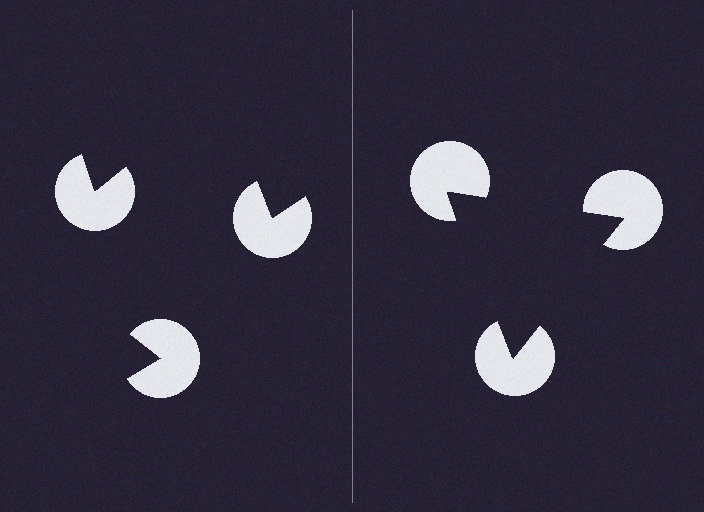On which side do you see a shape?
An illusory triangle appears on the right side. On the left side the wedge cuts are rotated, so no coherent shape forms.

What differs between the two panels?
The pac-man discs are positioned identically on both sides; only the wedge orientations differ. On the right they align to a triangle; on the left they are misaligned.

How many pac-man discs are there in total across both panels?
6 — 3 on each side.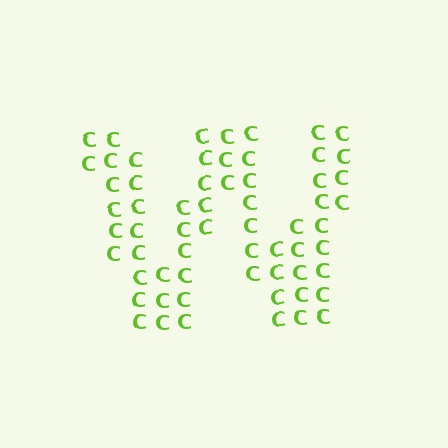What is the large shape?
The large shape is the letter W.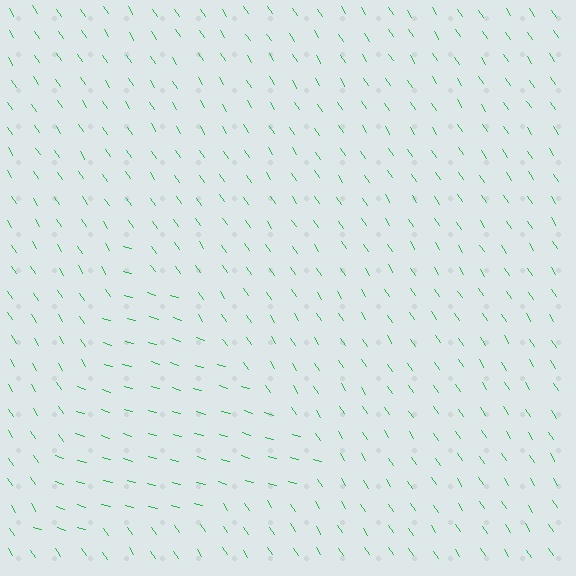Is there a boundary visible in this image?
Yes, there is a texture boundary formed by a change in line orientation.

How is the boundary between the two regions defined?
The boundary is defined purely by a change in line orientation (approximately 40 degrees difference). All lines are the same color and thickness.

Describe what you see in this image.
The image is filled with small green line segments. A triangle region in the image has lines oriented differently from the surrounding lines, creating a visible texture boundary.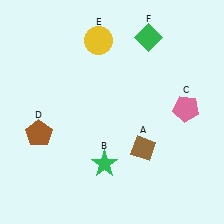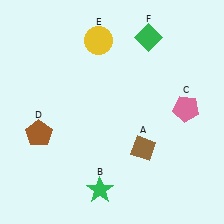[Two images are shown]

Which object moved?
The green star (B) moved down.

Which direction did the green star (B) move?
The green star (B) moved down.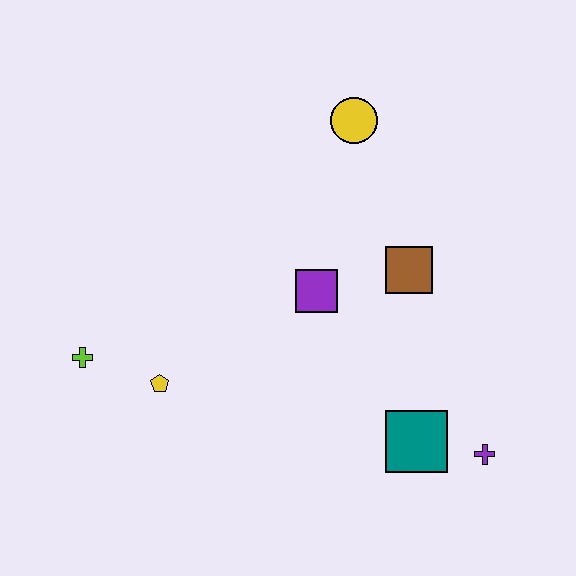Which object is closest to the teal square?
The purple cross is closest to the teal square.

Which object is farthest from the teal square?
The lime cross is farthest from the teal square.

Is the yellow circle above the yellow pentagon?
Yes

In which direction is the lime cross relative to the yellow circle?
The lime cross is to the left of the yellow circle.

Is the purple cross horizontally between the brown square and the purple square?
No